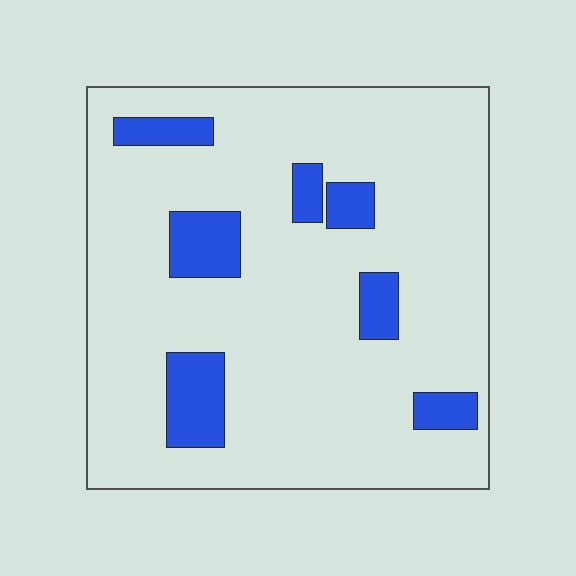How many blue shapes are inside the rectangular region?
7.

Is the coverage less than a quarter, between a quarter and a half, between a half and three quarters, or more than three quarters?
Less than a quarter.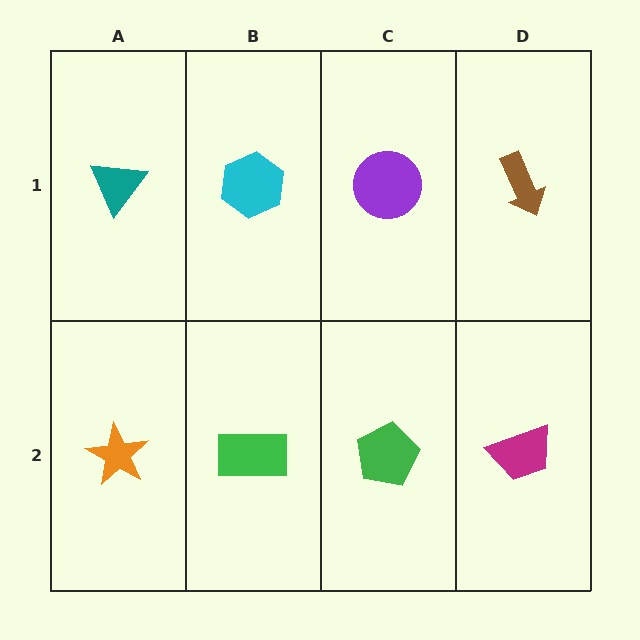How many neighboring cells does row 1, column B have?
3.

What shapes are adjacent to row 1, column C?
A green pentagon (row 2, column C), a cyan hexagon (row 1, column B), a brown arrow (row 1, column D).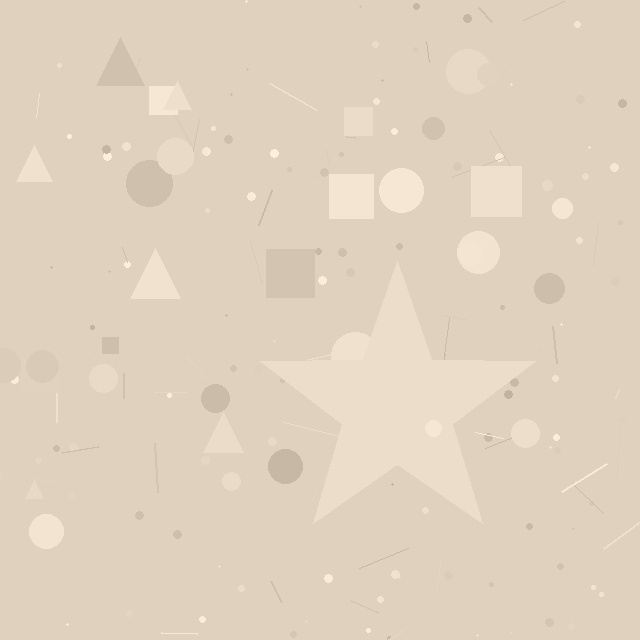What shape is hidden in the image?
A star is hidden in the image.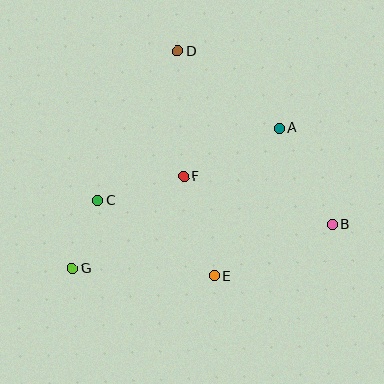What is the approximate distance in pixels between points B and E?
The distance between B and E is approximately 129 pixels.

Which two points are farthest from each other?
Points B and G are farthest from each other.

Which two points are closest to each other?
Points C and G are closest to each other.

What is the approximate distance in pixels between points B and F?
The distance between B and F is approximately 156 pixels.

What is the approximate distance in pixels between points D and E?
The distance between D and E is approximately 228 pixels.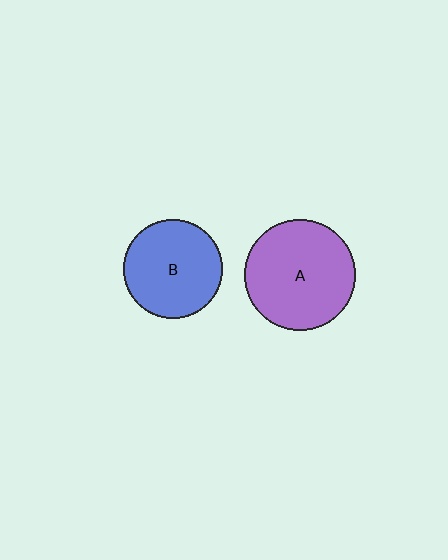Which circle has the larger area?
Circle A (purple).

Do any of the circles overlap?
No, none of the circles overlap.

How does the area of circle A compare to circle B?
Approximately 1.2 times.